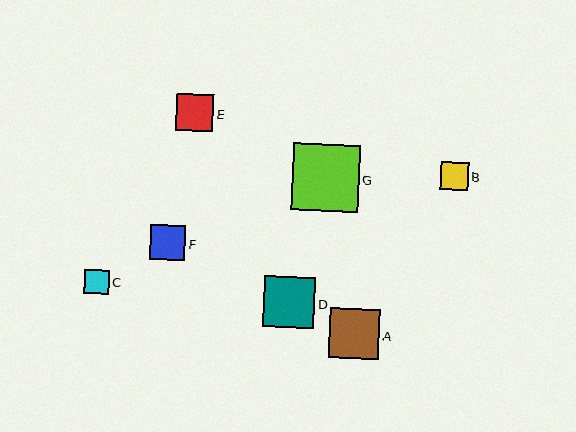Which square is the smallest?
Square C is the smallest with a size of approximately 25 pixels.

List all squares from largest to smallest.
From largest to smallest: G, D, A, E, F, B, C.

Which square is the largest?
Square G is the largest with a size of approximately 67 pixels.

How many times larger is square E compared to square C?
Square E is approximately 1.5 times the size of square C.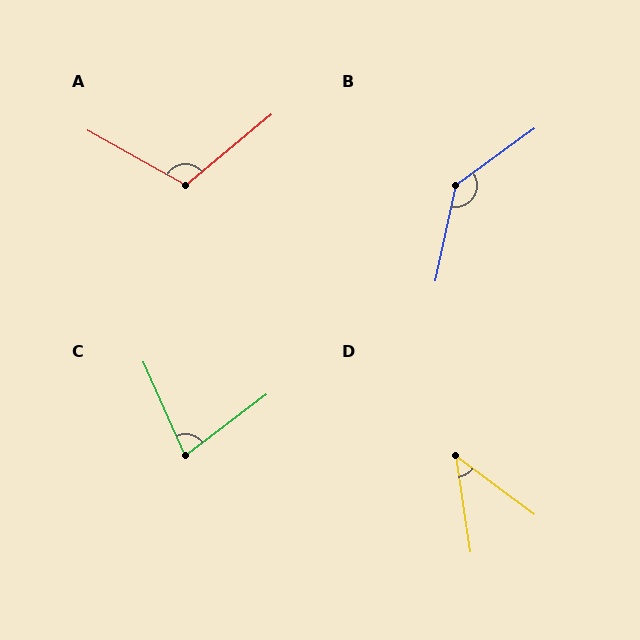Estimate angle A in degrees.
Approximately 111 degrees.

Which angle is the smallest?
D, at approximately 45 degrees.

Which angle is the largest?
B, at approximately 138 degrees.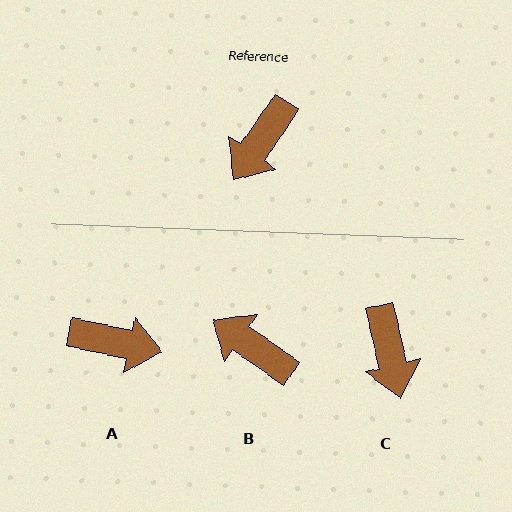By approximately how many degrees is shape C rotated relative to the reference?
Approximately 48 degrees counter-clockwise.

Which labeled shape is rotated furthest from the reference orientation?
A, about 113 degrees away.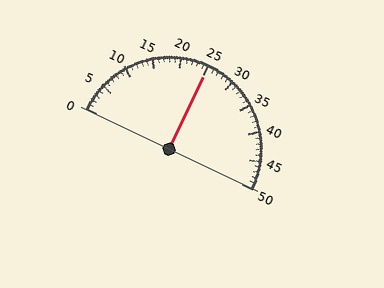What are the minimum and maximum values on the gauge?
The gauge ranges from 0 to 50.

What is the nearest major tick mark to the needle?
The nearest major tick mark is 25.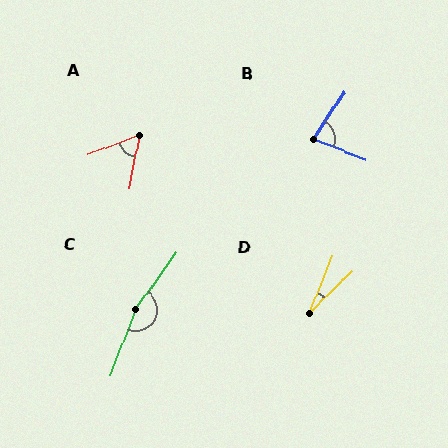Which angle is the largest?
C, at approximately 165 degrees.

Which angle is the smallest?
D, at approximately 23 degrees.